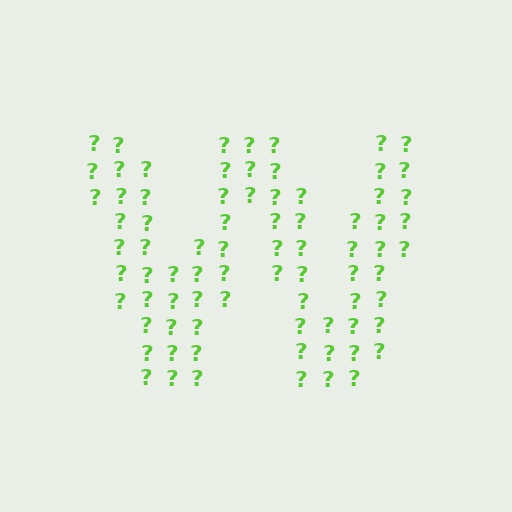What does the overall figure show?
The overall figure shows the letter W.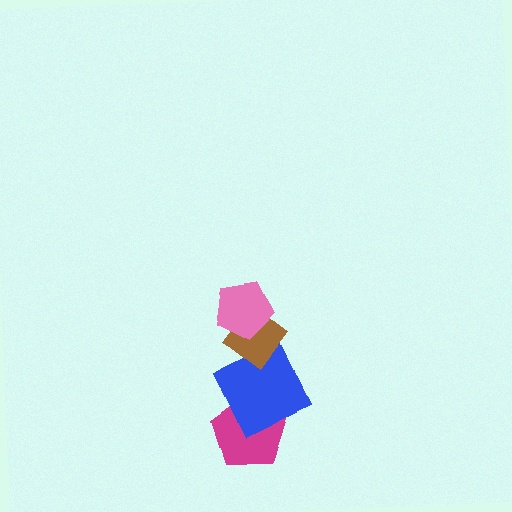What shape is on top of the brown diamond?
The pink pentagon is on top of the brown diamond.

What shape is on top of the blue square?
The brown diamond is on top of the blue square.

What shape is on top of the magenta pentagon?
The blue square is on top of the magenta pentagon.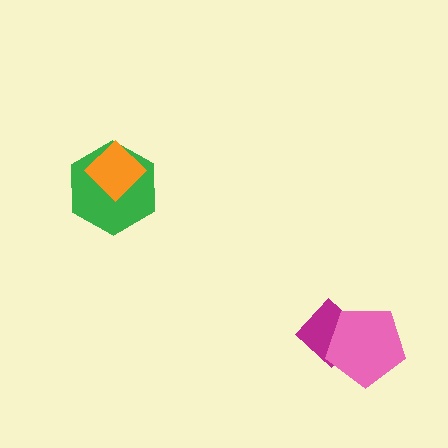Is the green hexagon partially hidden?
Yes, it is partially covered by another shape.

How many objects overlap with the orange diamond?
1 object overlaps with the orange diamond.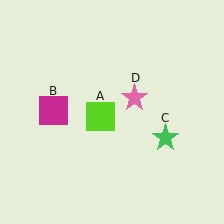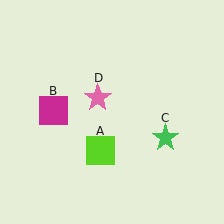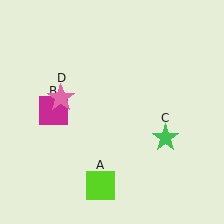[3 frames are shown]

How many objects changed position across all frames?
2 objects changed position: lime square (object A), pink star (object D).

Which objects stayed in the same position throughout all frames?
Magenta square (object B) and green star (object C) remained stationary.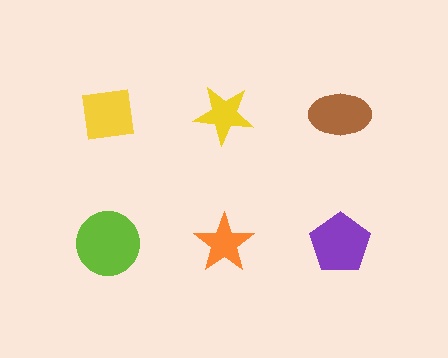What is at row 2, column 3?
A purple pentagon.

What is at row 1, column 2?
A yellow star.